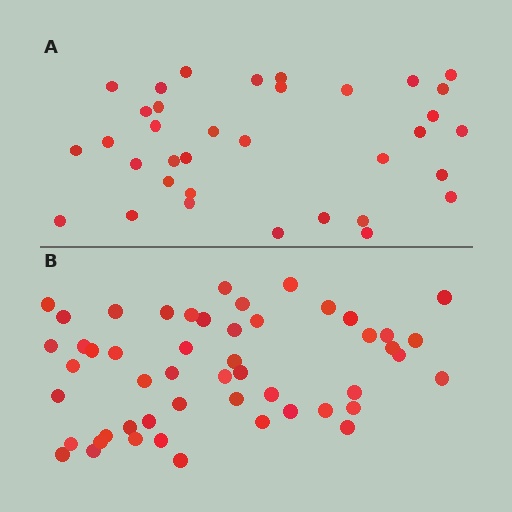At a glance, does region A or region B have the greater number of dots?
Region B (the bottom region) has more dots.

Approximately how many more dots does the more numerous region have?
Region B has approximately 15 more dots than region A.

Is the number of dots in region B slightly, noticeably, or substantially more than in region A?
Region B has substantially more. The ratio is roughly 1.5 to 1.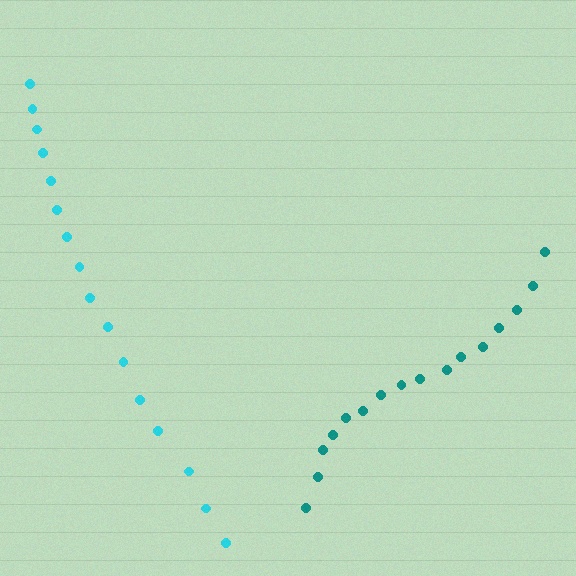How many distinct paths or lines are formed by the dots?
There are 2 distinct paths.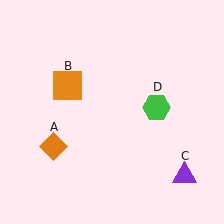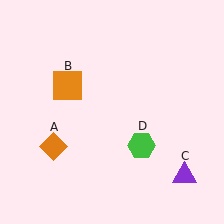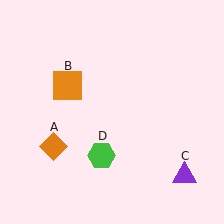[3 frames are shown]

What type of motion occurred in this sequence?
The green hexagon (object D) rotated clockwise around the center of the scene.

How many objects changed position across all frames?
1 object changed position: green hexagon (object D).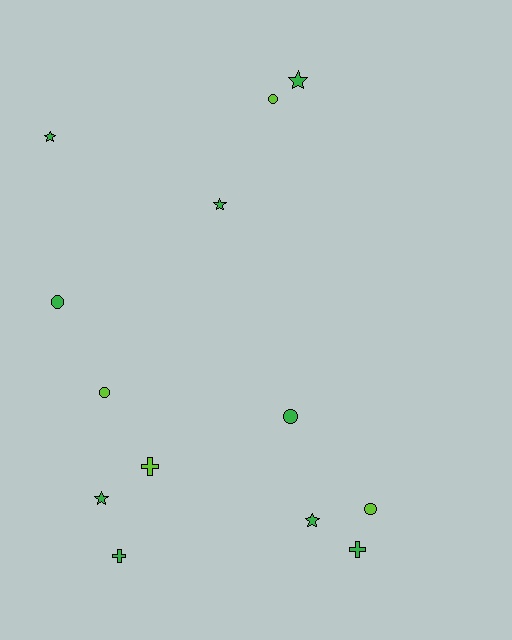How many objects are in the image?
There are 13 objects.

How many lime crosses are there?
There is 1 lime cross.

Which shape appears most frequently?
Circle, with 5 objects.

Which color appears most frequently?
Green, with 9 objects.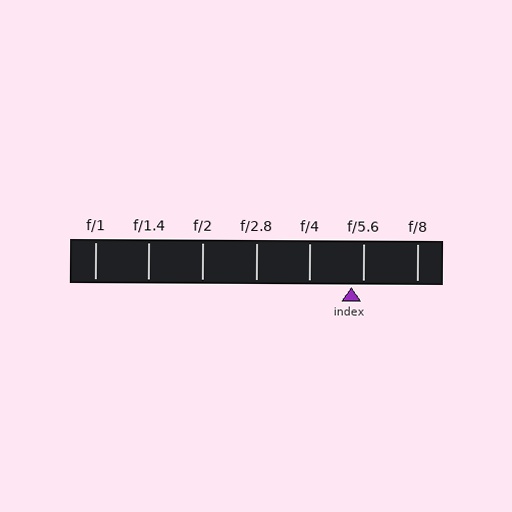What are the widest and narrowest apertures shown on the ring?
The widest aperture shown is f/1 and the narrowest is f/8.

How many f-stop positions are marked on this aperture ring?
There are 7 f-stop positions marked.